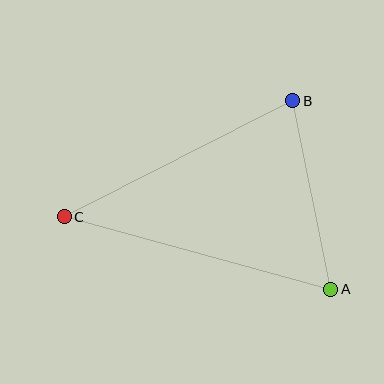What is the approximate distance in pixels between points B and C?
The distance between B and C is approximately 256 pixels.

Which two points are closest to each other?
Points A and B are closest to each other.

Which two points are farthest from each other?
Points A and C are farthest from each other.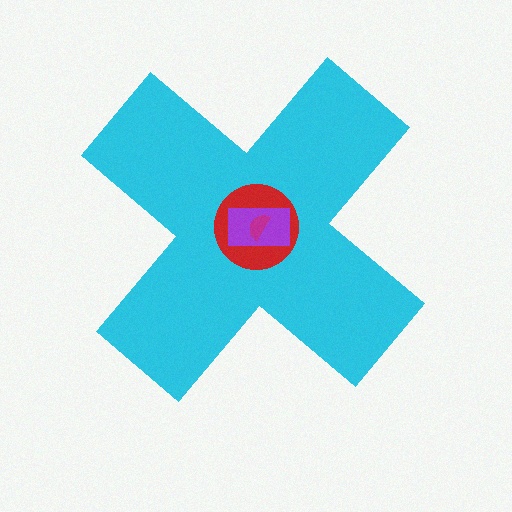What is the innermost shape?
The magenta semicircle.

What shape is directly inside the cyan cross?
The red circle.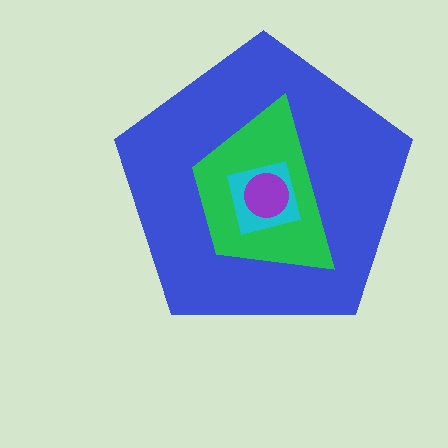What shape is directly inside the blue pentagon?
The green trapezoid.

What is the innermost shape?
The purple circle.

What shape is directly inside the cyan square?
The purple circle.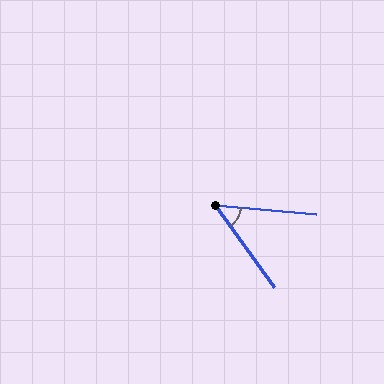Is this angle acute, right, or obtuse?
It is acute.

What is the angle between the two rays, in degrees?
Approximately 49 degrees.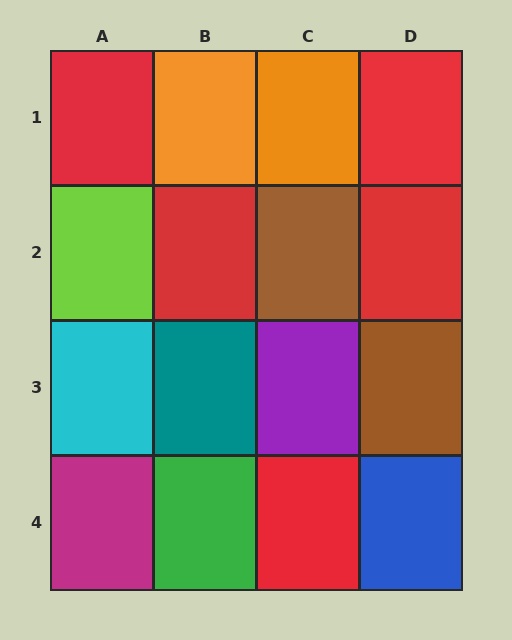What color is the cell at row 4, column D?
Blue.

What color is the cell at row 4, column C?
Red.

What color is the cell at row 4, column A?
Magenta.